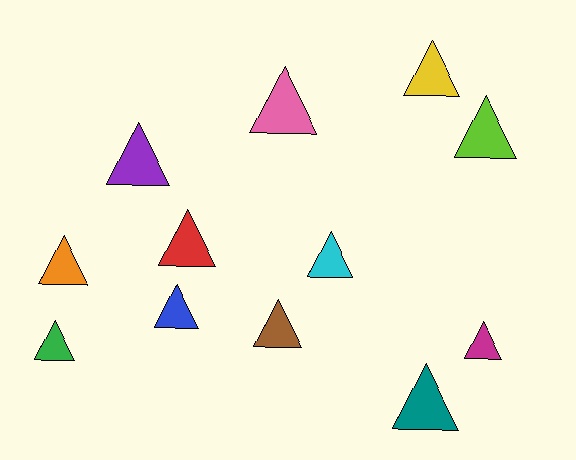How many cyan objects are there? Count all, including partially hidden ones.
There is 1 cyan object.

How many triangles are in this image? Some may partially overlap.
There are 12 triangles.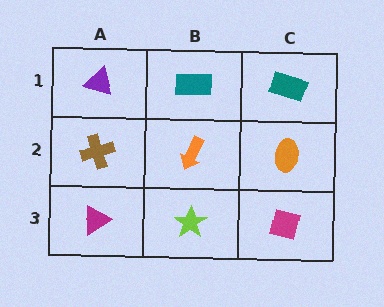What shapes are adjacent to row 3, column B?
An orange arrow (row 2, column B), a magenta triangle (row 3, column A), a magenta square (row 3, column C).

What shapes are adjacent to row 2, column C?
A teal rectangle (row 1, column C), a magenta square (row 3, column C), an orange arrow (row 2, column B).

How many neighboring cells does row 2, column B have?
4.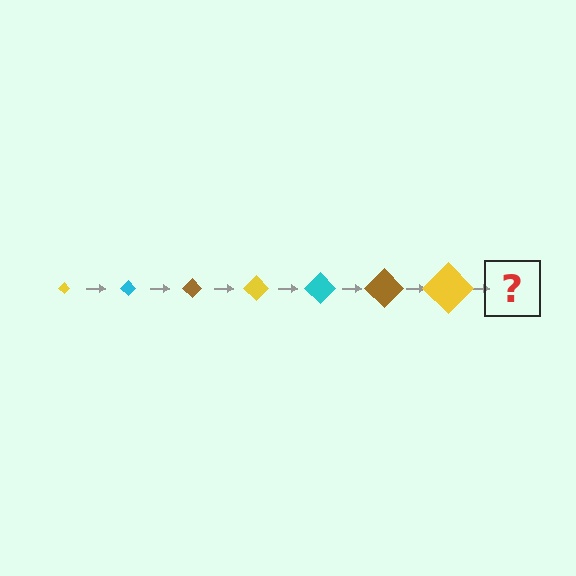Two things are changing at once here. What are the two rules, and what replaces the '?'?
The two rules are that the diamond grows larger each step and the color cycles through yellow, cyan, and brown. The '?' should be a cyan diamond, larger than the previous one.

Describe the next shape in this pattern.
It should be a cyan diamond, larger than the previous one.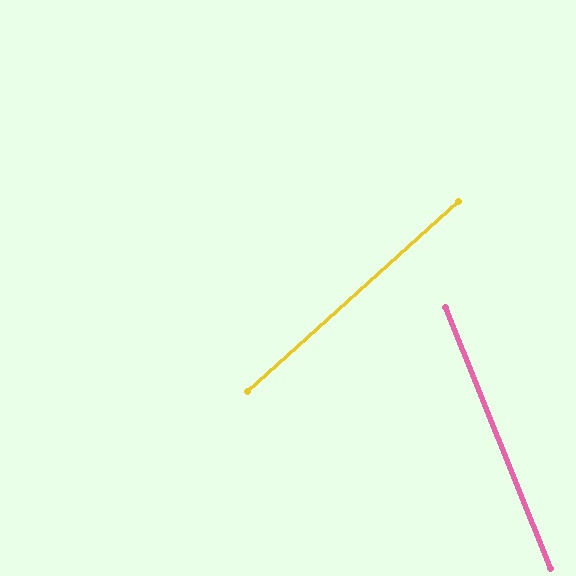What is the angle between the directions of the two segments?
Approximately 70 degrees.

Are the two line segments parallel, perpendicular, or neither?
Neither parallel nor perpendicular — they differ by about 70°.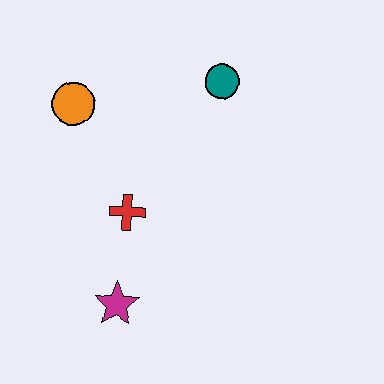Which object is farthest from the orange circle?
The magenta star is farthest from the orange circle.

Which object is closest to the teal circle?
The orange circle is closest to the teal circle.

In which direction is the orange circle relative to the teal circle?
The orange circle is to the left of the teal circle.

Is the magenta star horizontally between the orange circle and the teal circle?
Yes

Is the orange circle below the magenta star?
No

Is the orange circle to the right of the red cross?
No